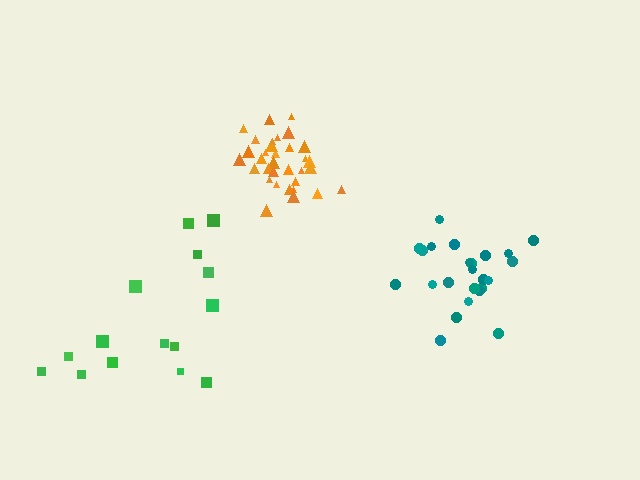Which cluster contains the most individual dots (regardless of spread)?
Orange (33).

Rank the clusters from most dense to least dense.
orange, teal, green.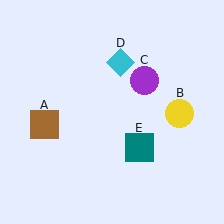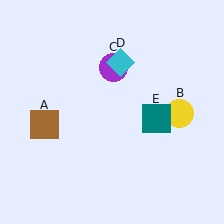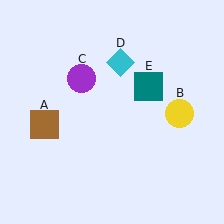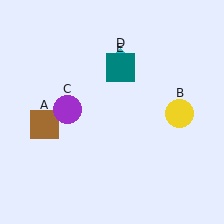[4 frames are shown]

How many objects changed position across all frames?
2 objects changed position: purple circle (object C), teal square (object E).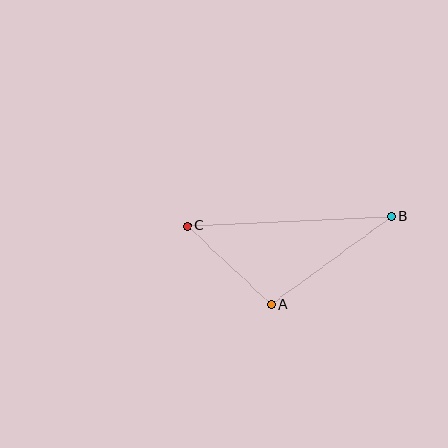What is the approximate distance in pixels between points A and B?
The distance between A and B is approximately 149 pixels.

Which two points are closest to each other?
Points A and C are closest to each other.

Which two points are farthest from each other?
Points B and C are farthest from each other.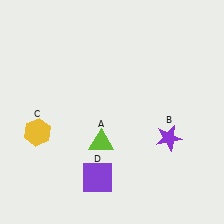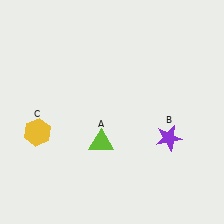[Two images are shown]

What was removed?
The purple square (D) was removed in Image 2.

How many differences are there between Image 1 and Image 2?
There is 1 difference between the two images.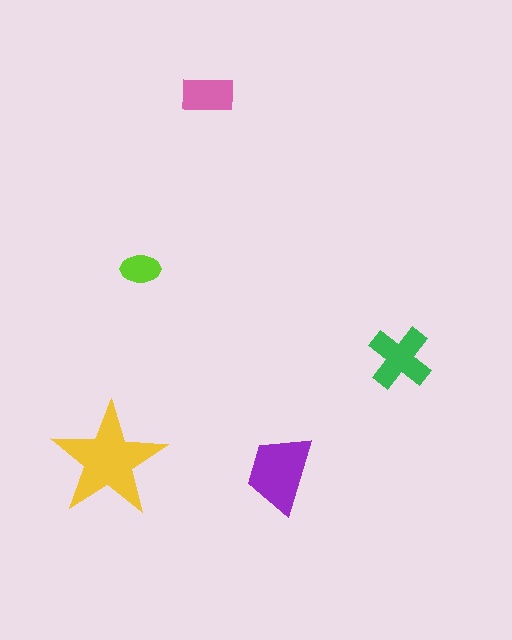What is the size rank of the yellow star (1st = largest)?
1st.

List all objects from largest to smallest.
The yellow star, the purple trapezoid, the green cross, the pink rectangle, the lime ellipse.